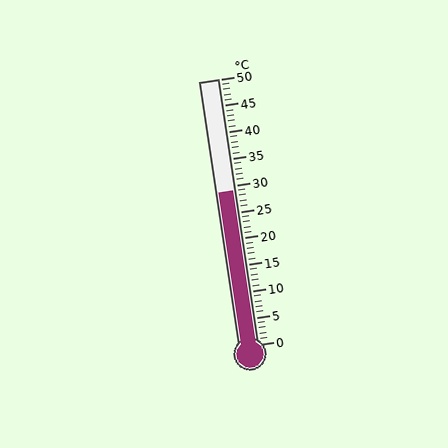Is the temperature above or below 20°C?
The temperature is above 20°C.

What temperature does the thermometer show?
The thermometer shows approximately 29°C.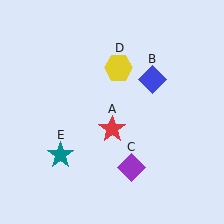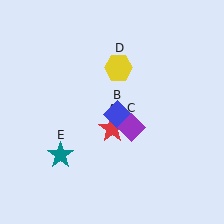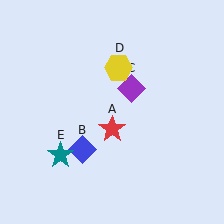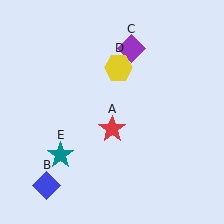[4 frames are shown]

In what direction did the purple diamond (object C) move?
The purple diamond (object C) moved up.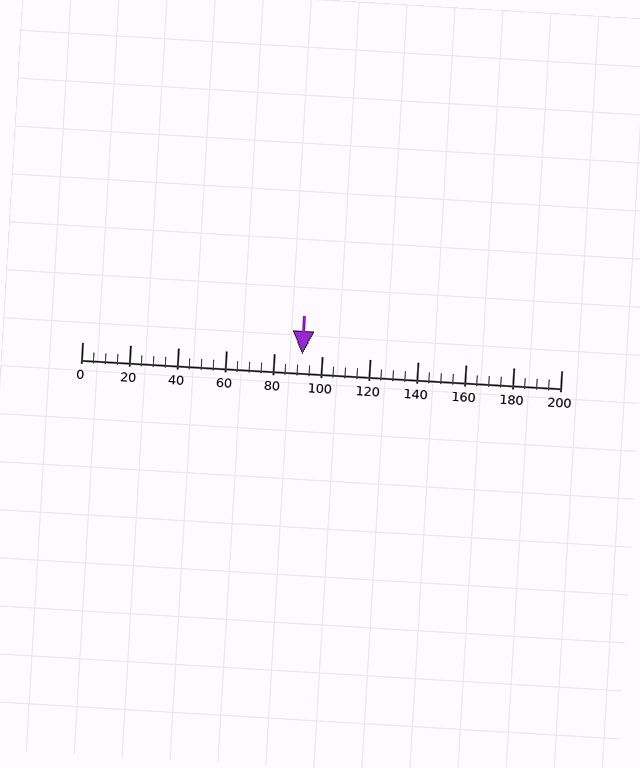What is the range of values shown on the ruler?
The ruler shows values from 0 to 200.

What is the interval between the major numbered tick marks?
The major tick marks are spaced 20 units apart.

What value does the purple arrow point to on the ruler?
The purple arrow points to approximately 92.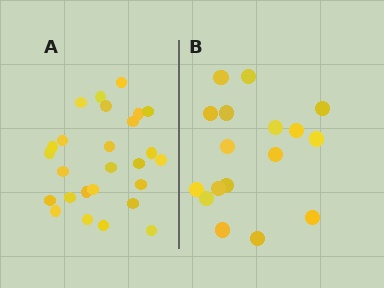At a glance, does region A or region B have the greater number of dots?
Region A (the left region) has more dots.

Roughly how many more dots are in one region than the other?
Region A has roughly 8 or so more dots than region B.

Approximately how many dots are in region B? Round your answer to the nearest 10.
About 20 dots. (The exact count is 17, which rounds to 20.)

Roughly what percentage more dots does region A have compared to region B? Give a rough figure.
About 55% more.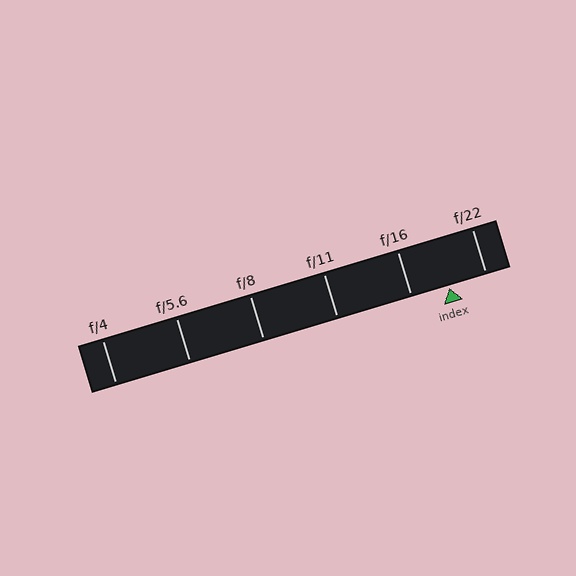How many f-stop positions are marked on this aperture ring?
There are 6 f-stop positions marked.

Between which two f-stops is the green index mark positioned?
The index mark is between f/16 and f/22.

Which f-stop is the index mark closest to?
The index mark is closest to f/16.